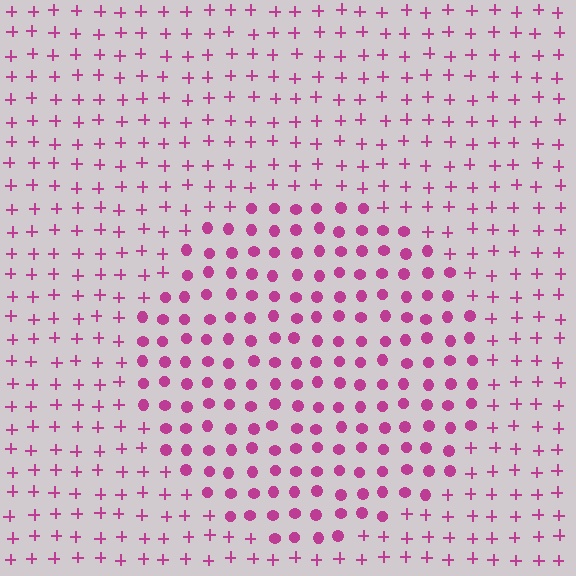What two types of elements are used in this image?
The image uses circles inside the circle region and plus signs outside it.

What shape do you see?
I see a circle.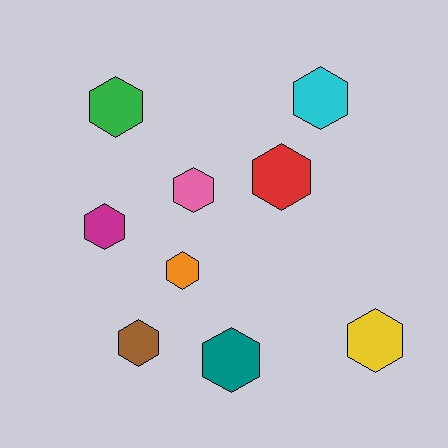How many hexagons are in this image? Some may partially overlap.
There are 9 hexagons.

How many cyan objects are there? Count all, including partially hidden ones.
There is 1 cyan object.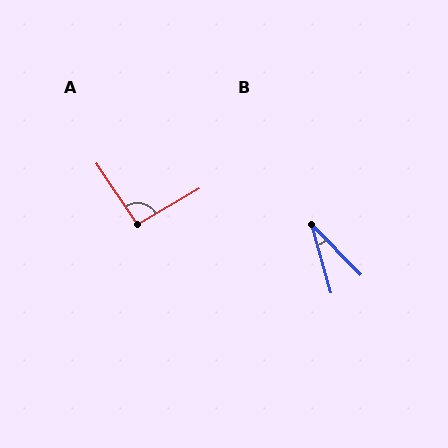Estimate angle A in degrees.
Approximately 94 degrees.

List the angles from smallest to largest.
B (29°), A (94°).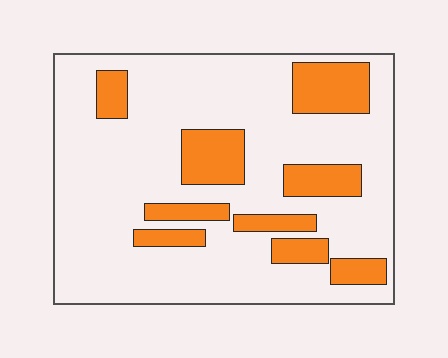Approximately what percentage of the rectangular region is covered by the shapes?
Approximately 20%.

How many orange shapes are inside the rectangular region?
9.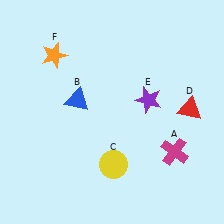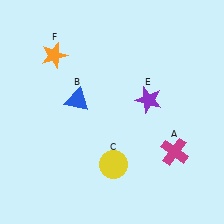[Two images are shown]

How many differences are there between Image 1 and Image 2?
There is 1 difference between the two images.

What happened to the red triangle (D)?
The red triangle (D) was removed in Image 2. It was in the top-right area of Image 1.